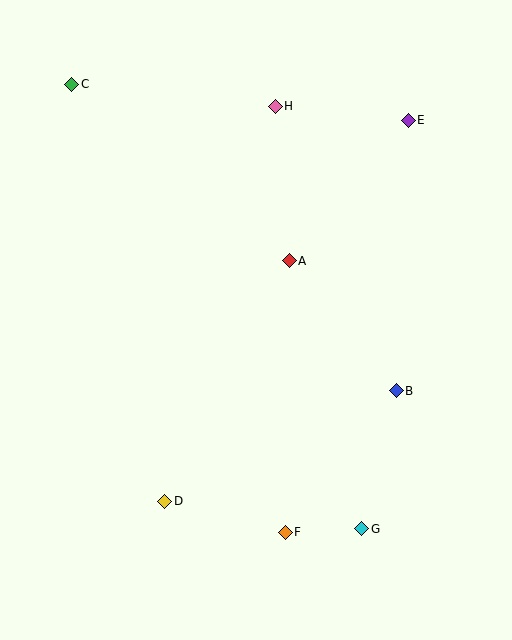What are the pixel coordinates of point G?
Point G is at (362, 529).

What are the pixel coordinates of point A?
Point A is at (289, 261).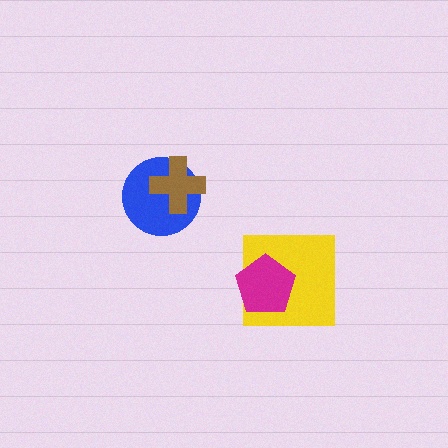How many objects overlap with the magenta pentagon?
1 object overlaps with the magenta pentagon.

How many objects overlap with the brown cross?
1 object overlaps with the brown cross.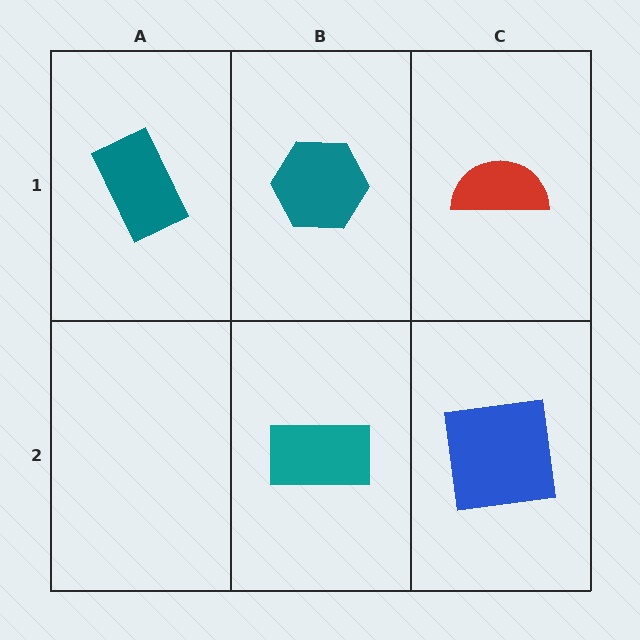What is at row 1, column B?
A teal hexagon.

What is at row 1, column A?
A teal rectangle.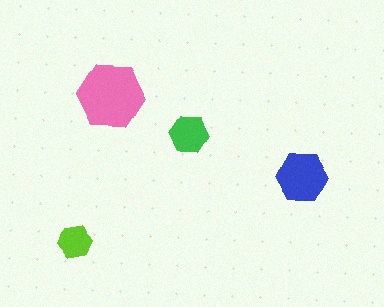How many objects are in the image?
There are 4 objects in the image.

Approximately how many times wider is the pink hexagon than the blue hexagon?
About 1.5 times wider.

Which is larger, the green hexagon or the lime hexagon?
The green one.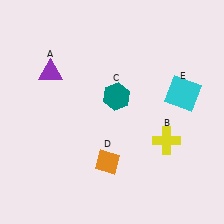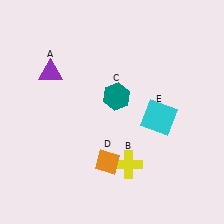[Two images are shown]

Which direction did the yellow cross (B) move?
The yellow cross (B) moved left.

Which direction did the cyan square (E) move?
The cyan square (E) moved left.